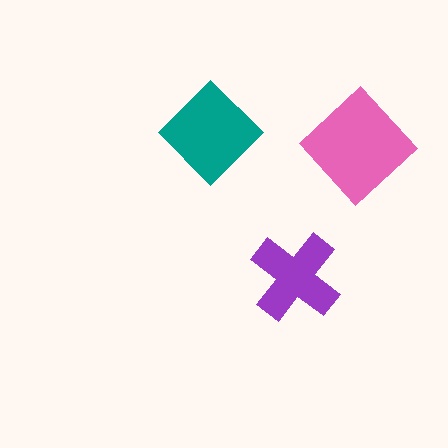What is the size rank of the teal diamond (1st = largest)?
2nd.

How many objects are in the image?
There are 3 objects in the image.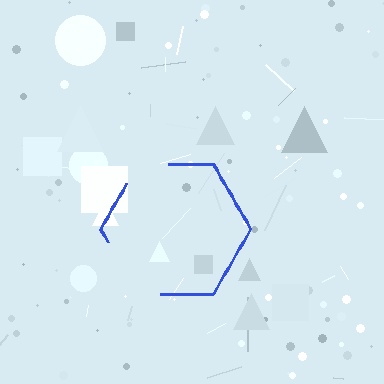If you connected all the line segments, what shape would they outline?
They would outline a hexagon.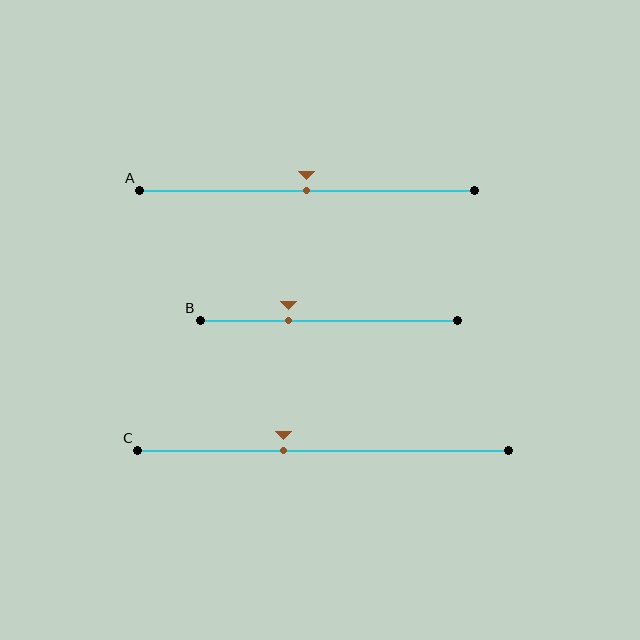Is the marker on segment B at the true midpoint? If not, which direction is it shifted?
No, the marker on segment B is shifted to the left by about 16% of the segment length.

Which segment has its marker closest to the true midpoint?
Segment A has its marker closest to the true midpoint.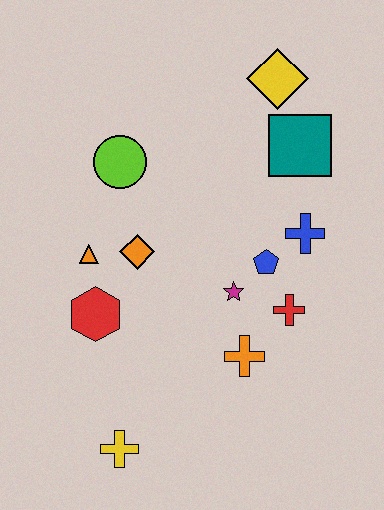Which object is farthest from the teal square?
The yellow cross is farthest from the teal square.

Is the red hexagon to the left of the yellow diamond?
Yes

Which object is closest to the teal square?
The yellow diamond is closest to the teal square.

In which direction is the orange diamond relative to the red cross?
The orange diamond is to the left of the red cross.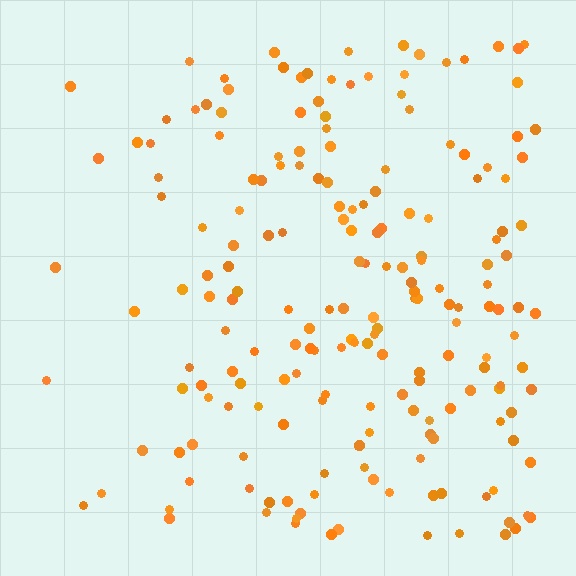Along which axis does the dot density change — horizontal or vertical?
Horizontal.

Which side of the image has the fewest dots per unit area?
The left.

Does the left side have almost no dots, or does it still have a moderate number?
Still a moderate number, just noticeably fewer than the right.